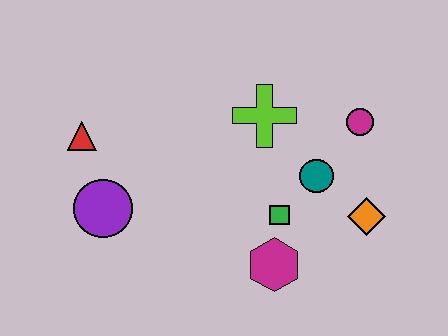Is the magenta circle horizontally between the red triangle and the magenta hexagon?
No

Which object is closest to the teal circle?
The green square is closest to the teal circle.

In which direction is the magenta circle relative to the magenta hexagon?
The magenta circle is above the magenta hexagon.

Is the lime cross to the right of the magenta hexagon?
No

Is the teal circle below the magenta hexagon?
No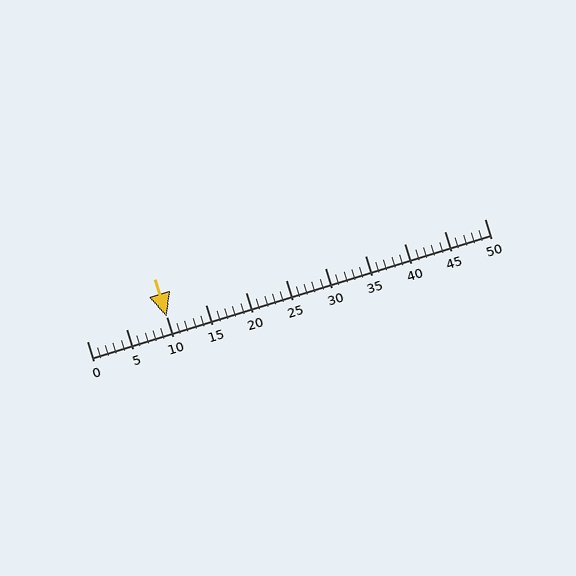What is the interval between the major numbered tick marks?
The major tick marks are spaced 5 units apart.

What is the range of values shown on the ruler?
The ruler shows values from 0 to 50.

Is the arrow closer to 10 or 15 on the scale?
The arrow is closer to 10.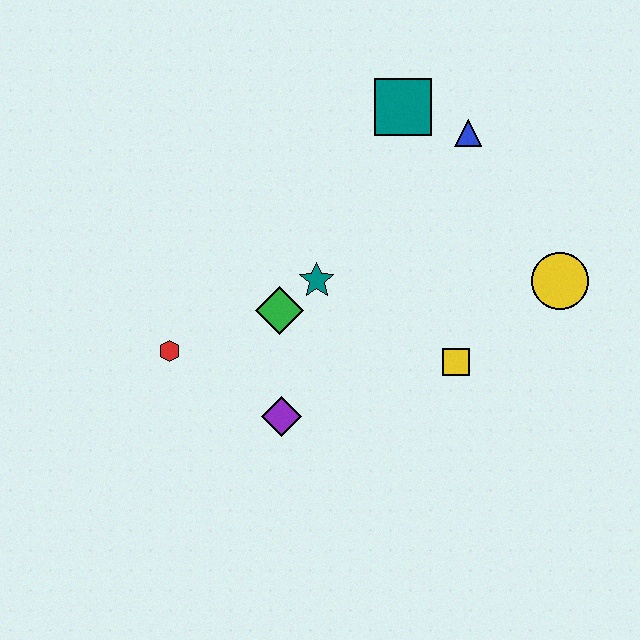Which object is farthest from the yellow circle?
The red hexagon is farthest from the yellow circle.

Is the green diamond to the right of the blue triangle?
No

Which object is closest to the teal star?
The green diamond is closest to the teal star.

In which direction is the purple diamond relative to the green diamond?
The purple diamond is below the green diamond.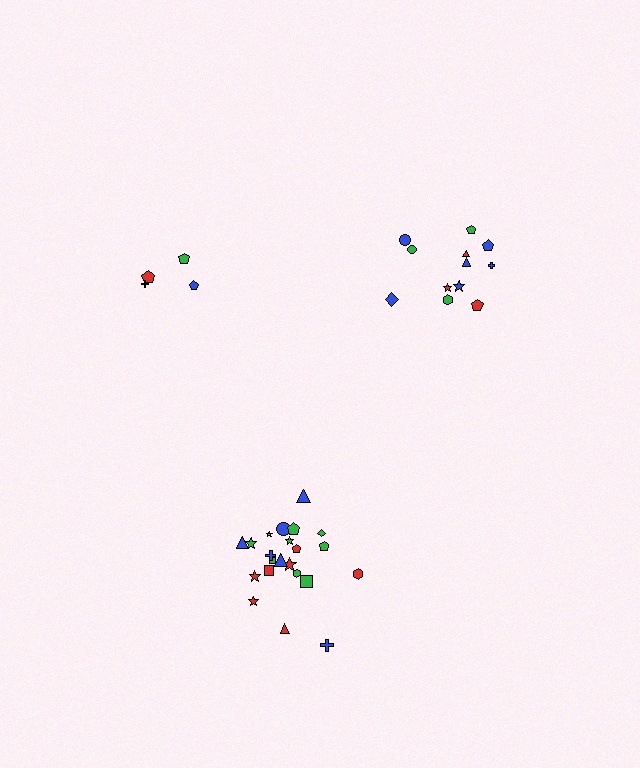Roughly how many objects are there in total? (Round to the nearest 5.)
Roughly 40 objects in total.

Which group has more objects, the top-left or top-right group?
The top-right group.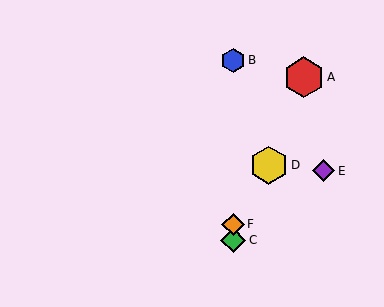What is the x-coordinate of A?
Object A is at x≈304.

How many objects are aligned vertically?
3 objects (B, C, F) are aligned vertically.